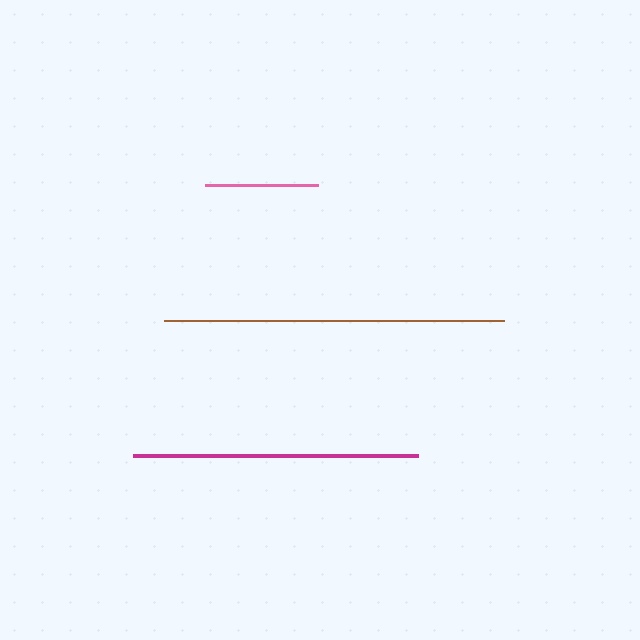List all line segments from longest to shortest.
From longest to shortest: brown, magenta, pink.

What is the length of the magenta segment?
The magenta segment is approximately 285 pixels long.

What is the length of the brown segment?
The brown segment is approximately 340 pixels long.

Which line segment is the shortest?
The pink line is the shortest at approximately 113 pixels.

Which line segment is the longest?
The brown line is the longest at approximately 340 pixels.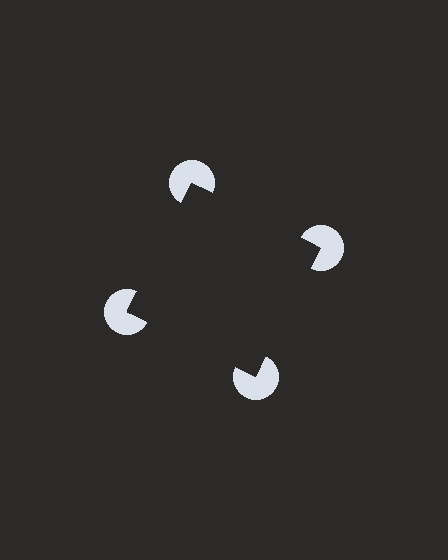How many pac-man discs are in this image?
There are 4 — one at each vertex of the illusory square.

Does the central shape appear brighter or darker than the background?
It typically appears slightly darker than the background, even though no actual brightness change is drawn.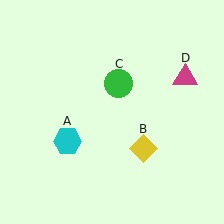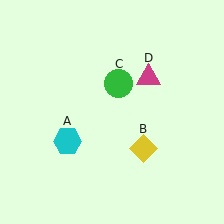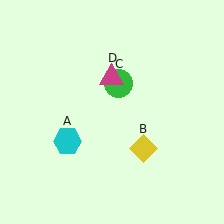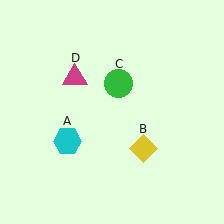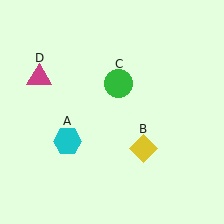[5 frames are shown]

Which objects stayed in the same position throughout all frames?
Cyan hexagon (object A) and yellow diamond (object B) and green circle (object C) remained stationary.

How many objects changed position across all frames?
1 object changed position: magenta triangle (object D).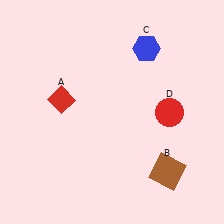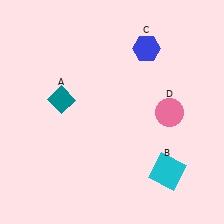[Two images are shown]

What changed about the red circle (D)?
In Image 1, D is red. In Image 2, it changed to pink.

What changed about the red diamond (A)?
In Image 1, A is red. In Image 2, it changed to teal.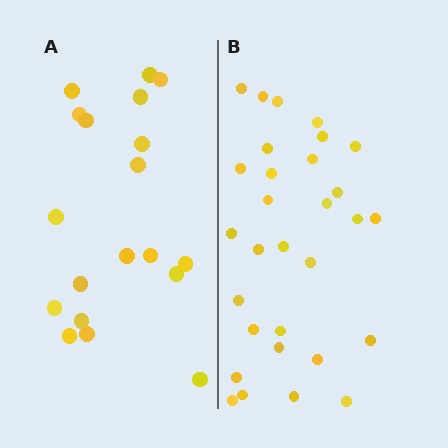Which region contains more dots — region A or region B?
Region B (the right region) has more dots.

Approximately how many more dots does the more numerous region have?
Region B has roughly 12 or so more dots than region A.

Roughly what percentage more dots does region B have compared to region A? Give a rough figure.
About 60% more.